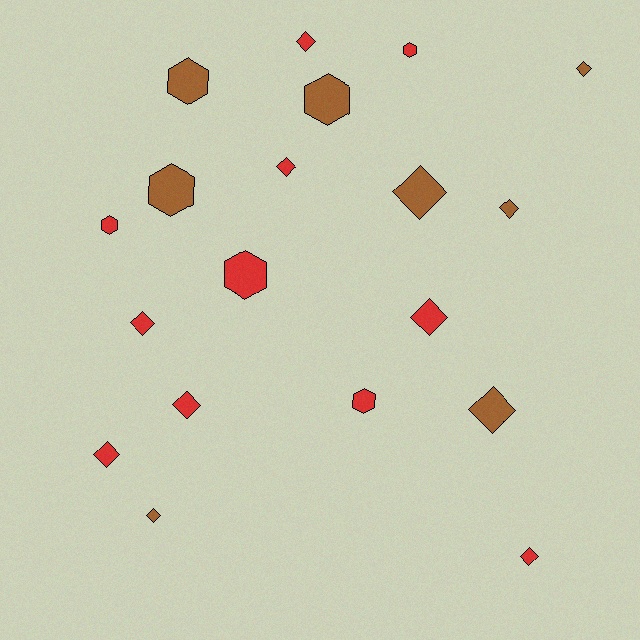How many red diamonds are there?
There are 7 red diamonds.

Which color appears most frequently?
Red, with 11 objects.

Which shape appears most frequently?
Diamond, with 12 objects.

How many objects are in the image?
There are 19 objects.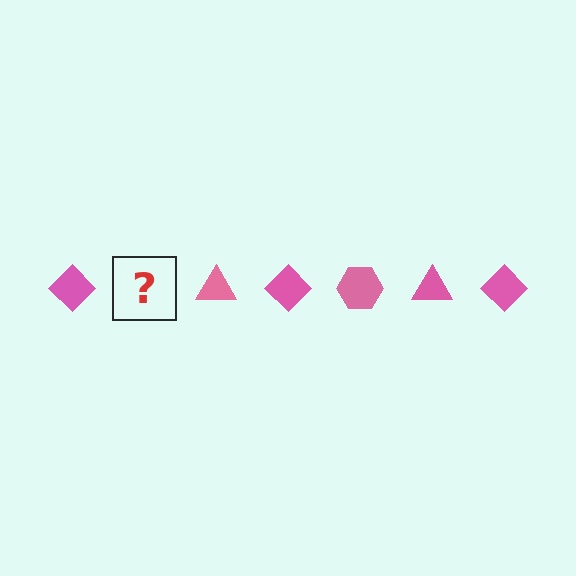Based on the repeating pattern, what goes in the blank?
The blank should be a pink hexagon.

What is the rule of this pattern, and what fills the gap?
The rule is that the pattern cycles through diamond, hexagon, triangle shapes in pink. The gap should be filled with a pink hexagon.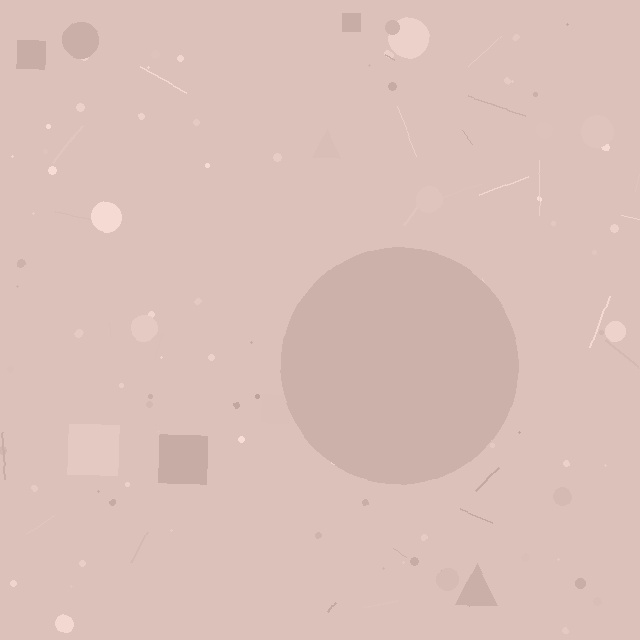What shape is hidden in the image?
A circle is hidden in the image.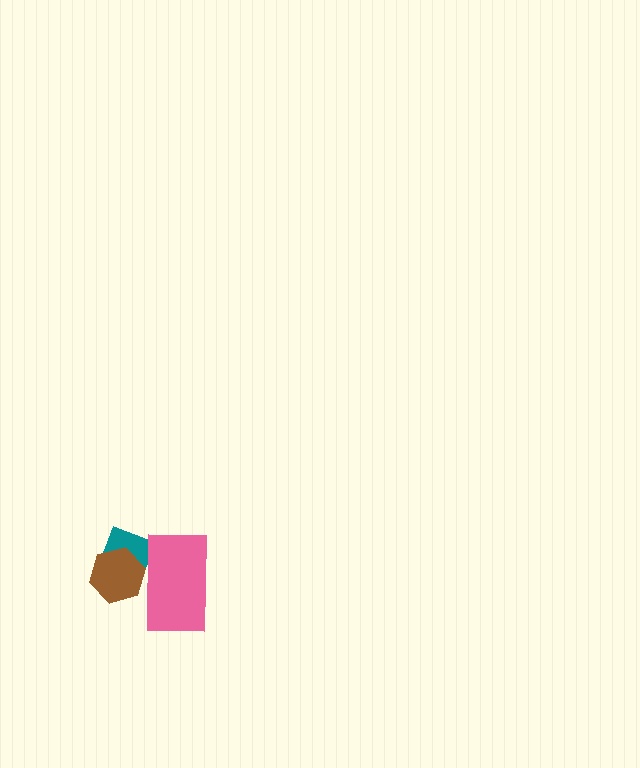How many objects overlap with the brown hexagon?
2 objects overlap with the brown hexagon.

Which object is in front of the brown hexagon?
The pink rectangle is in front of the brown hexagon.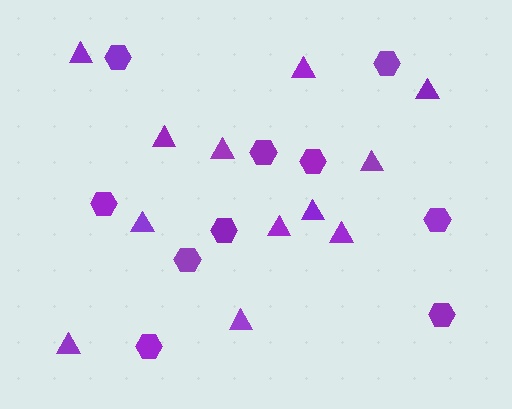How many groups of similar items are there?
There are 2 groups: one group of triangles (12) and one group of hexagons (10).